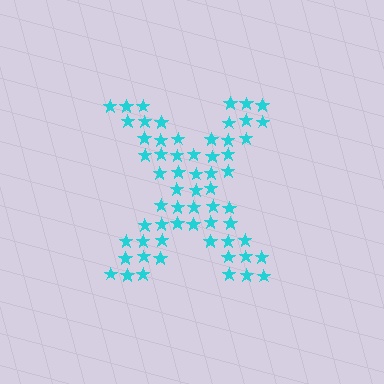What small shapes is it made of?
It is made of small stars.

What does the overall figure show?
The overall figure shows the letter X.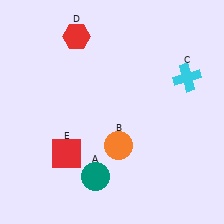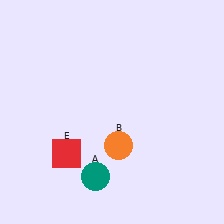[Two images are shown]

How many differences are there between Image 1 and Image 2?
There are 2 differences between the two images.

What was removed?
The cyan cross (C), the red hexagon (D) were removed in Image 2.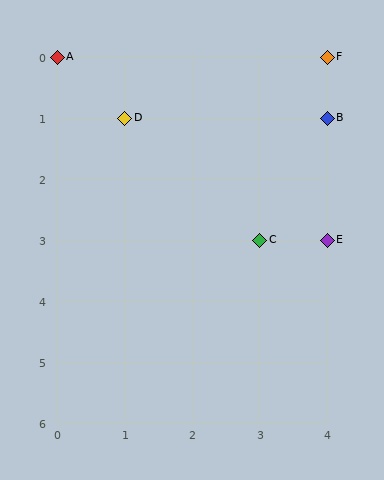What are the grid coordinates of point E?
Point E is at grid coordinates (4, 3).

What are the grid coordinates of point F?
Point F is at grid coordinates (4, 0).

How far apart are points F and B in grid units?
Points F and B are 1 row apart.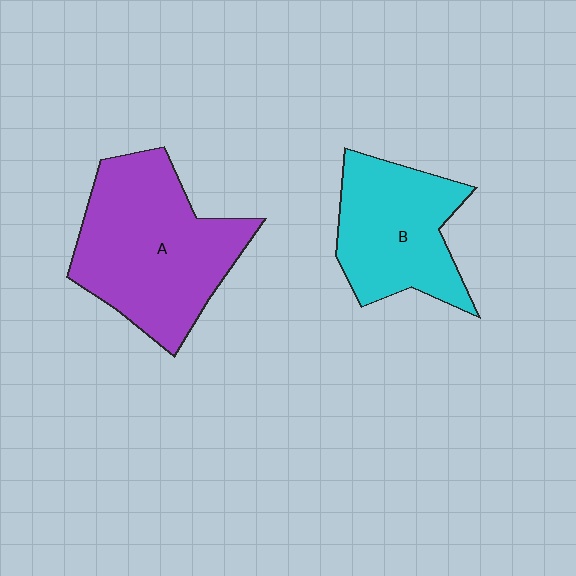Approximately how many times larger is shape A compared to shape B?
Approximately 1.4 times.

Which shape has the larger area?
Shape A (purple).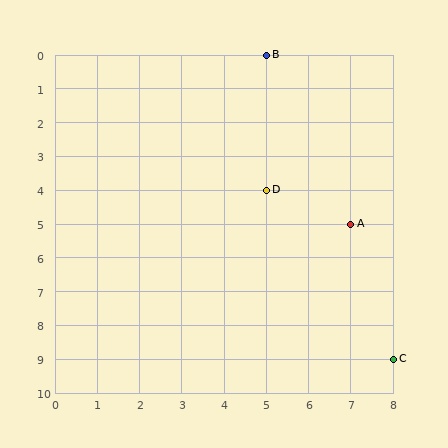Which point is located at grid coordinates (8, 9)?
Point C is at (8, 9).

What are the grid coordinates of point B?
Point B is at grid coordinates (5, 0).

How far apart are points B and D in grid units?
Points B and D are 4 rows apart.